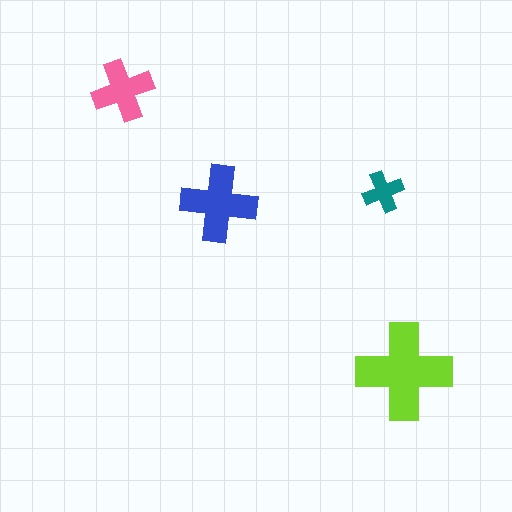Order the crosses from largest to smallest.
the lime one, the blue one, the pink one, the teal one.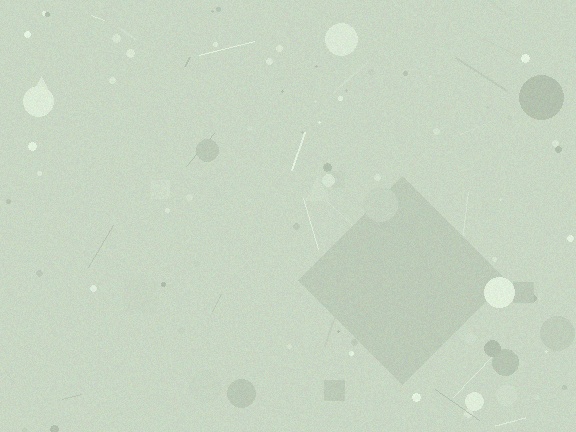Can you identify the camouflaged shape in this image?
The camouflaged shape is a diamond.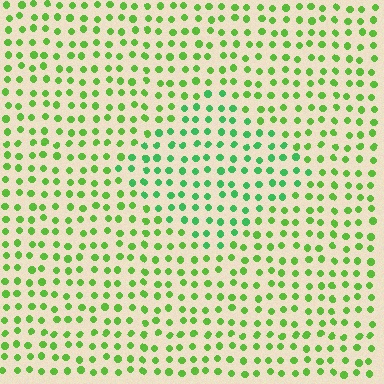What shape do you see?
I see a diamond.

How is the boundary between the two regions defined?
The boundary is defined purely by a slight shift in hue (about 29 degrees). Spacing, size, and orientation are identical on both sides.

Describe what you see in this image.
The image is filled with small lime elements in a uniform arrangement. A diamond-shaped region is visible where the elements are tinted to a slightly different hue, forming a subtle color boundary.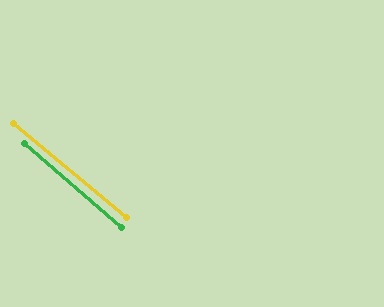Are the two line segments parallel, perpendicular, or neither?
Parallel — their directions differ by only 1.2°.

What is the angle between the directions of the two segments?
Approximately 1 degree.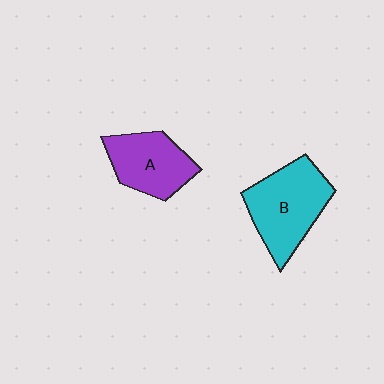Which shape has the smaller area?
Shape A (purple).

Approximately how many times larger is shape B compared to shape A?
Approximately 1.3 times.